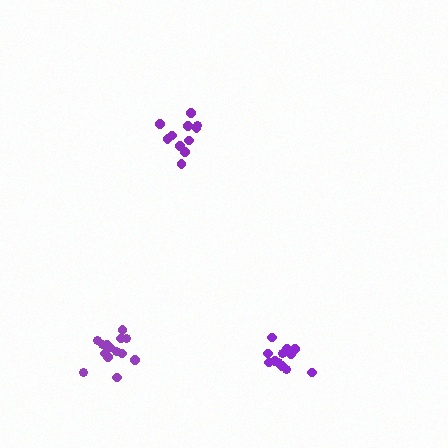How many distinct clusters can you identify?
There are 3 distinct clusters.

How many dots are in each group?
Group 1: 11 dots, Group 2: 14 dots, Group 3: 13 dots (38 total).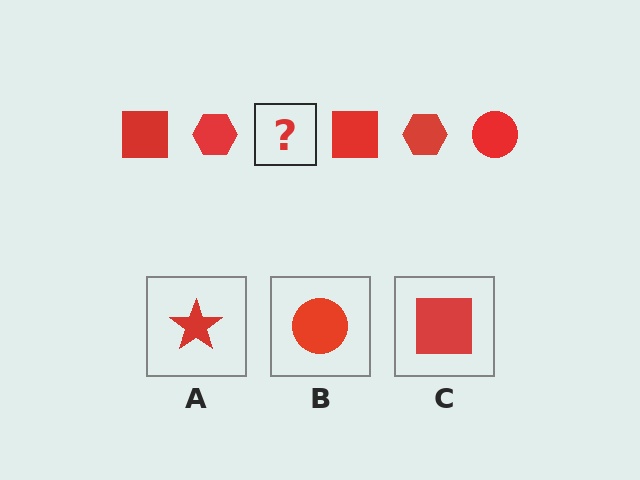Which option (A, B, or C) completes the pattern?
B.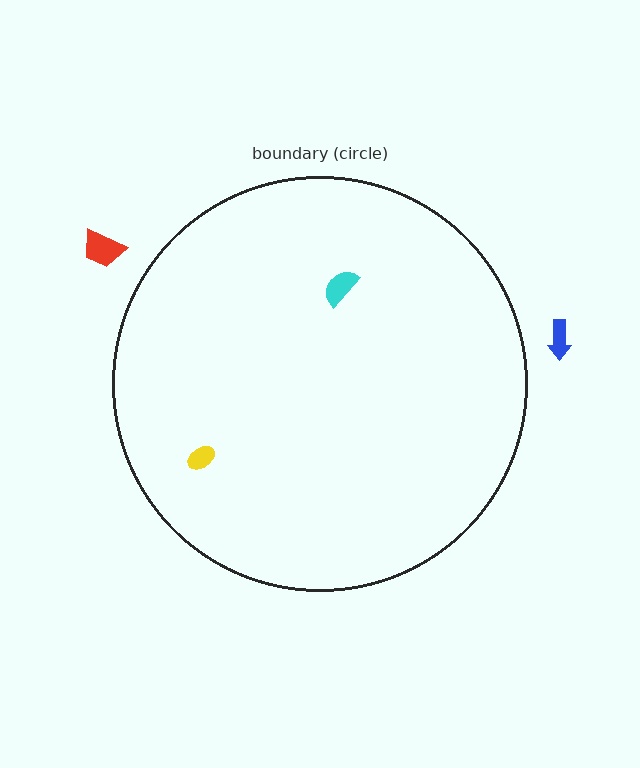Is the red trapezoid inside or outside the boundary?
Outside.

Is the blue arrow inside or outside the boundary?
Outside.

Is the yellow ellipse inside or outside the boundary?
Inside.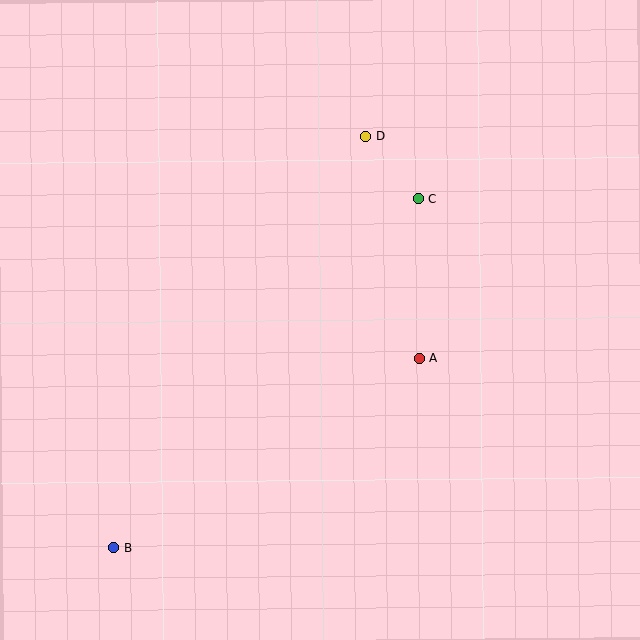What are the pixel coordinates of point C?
Point C is at (418, 199).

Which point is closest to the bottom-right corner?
Point A is closest to the bottom-right corner.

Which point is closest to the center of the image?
Point A at (420, 359) is closest to the center.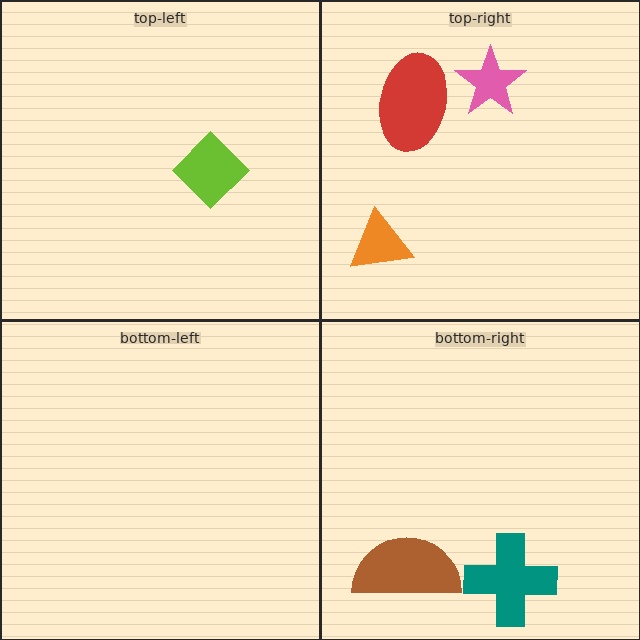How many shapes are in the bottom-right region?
2.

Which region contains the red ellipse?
The top-right region.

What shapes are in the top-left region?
The lime diamond.